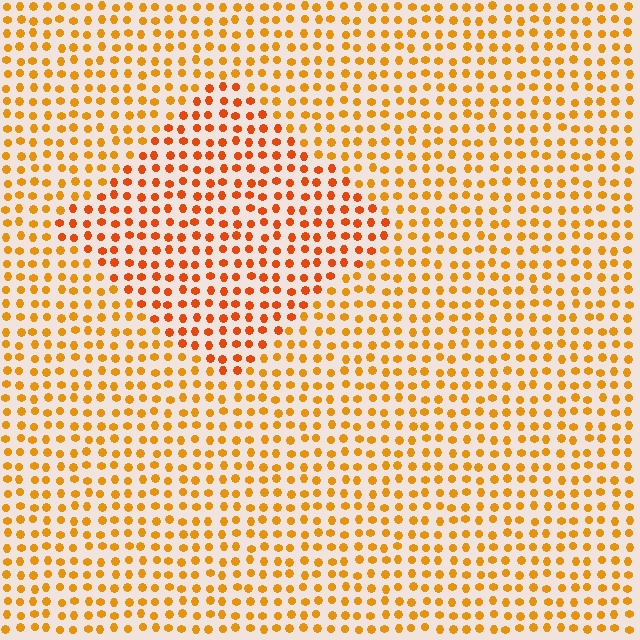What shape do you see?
I see a diamond.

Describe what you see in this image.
The image is filled with small orange elements in a uniform arrangement. A diamond-shaped region is visible where the elements are tinted to a slightly different hue, forming a subtle color boundary.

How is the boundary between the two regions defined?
The boundary is defined purely by a slight shift in hue (about 22 degrees). Spacing, size, and orientation are identical on both sides.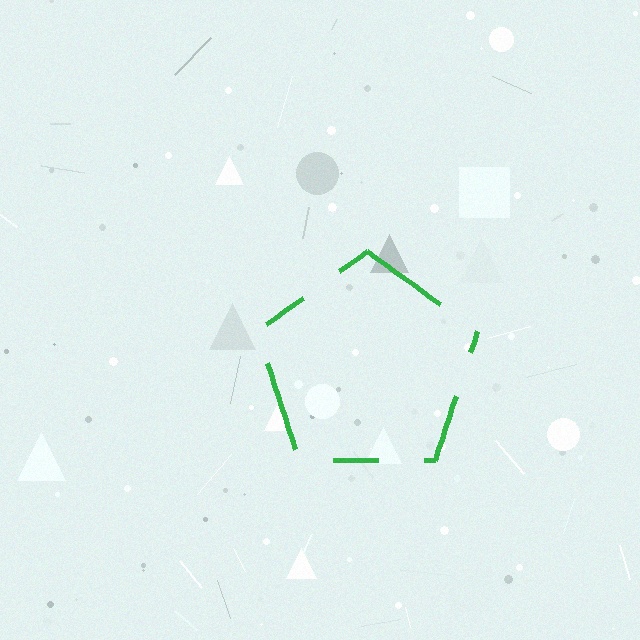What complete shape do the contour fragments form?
The contour fragments form a pentagon.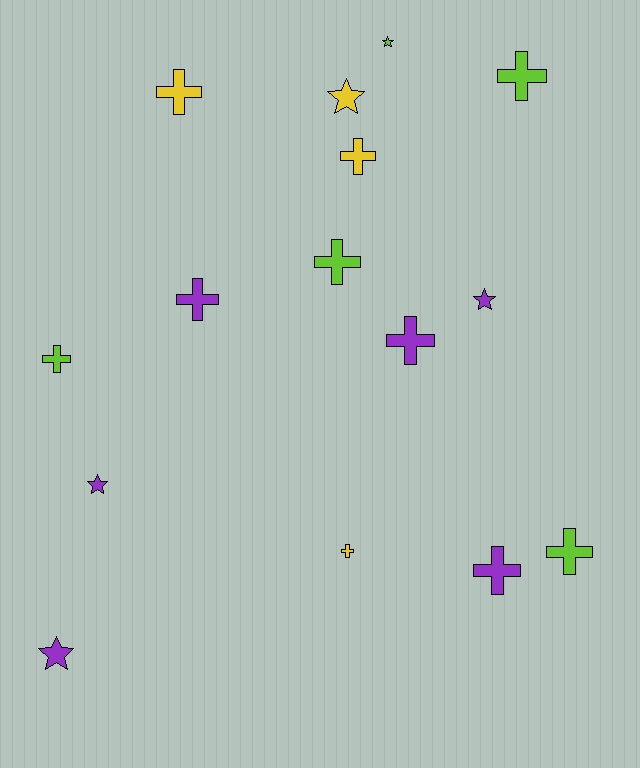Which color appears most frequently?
Purple, with 6 objects.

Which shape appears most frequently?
Cross, with 10 objects.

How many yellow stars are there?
There is 1 yellow star.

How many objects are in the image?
There are 15 objects.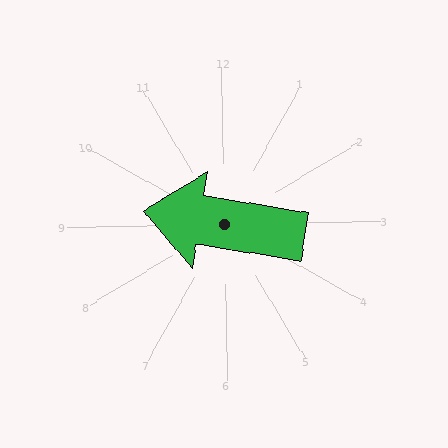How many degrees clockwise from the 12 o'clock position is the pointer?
Approximately 280 degrees.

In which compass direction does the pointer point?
West.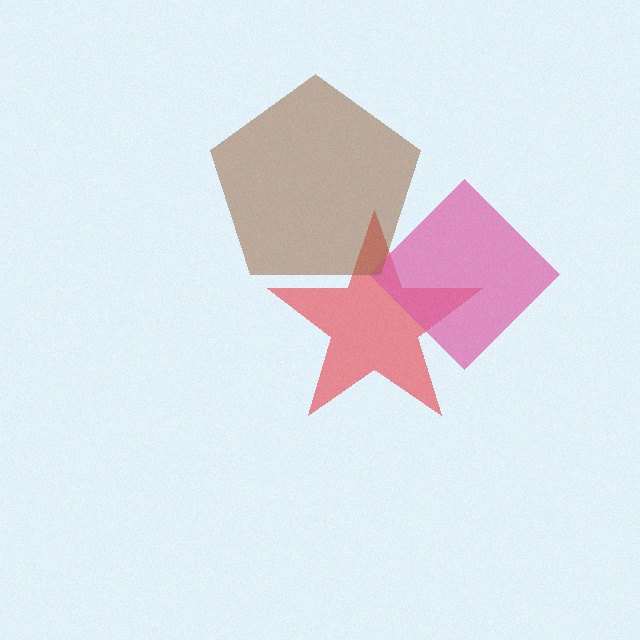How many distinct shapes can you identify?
There are 3 distinct shapes: a red star, a pink diamond, a brown pentagon.